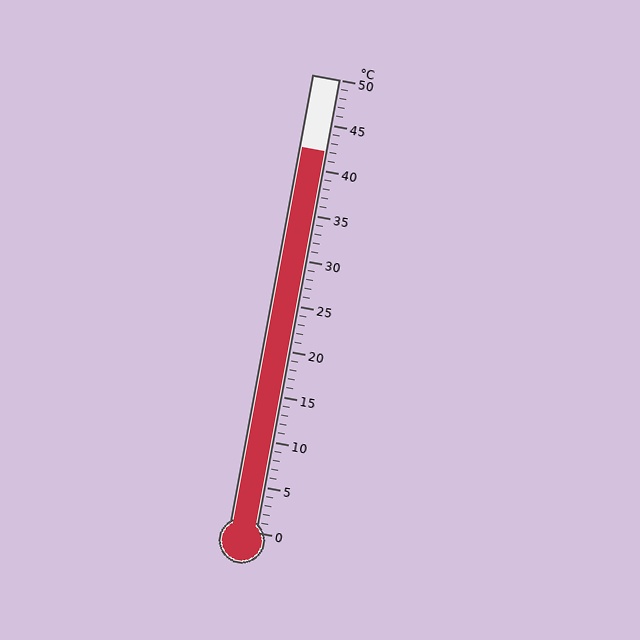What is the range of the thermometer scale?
The thermometer scale ranges from 0°C to 50°C.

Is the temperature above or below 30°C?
The temperature is above 30°C.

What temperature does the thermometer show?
The thermometer shows approximately 42°C.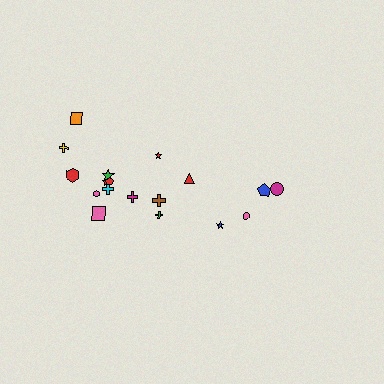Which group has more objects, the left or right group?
The left group.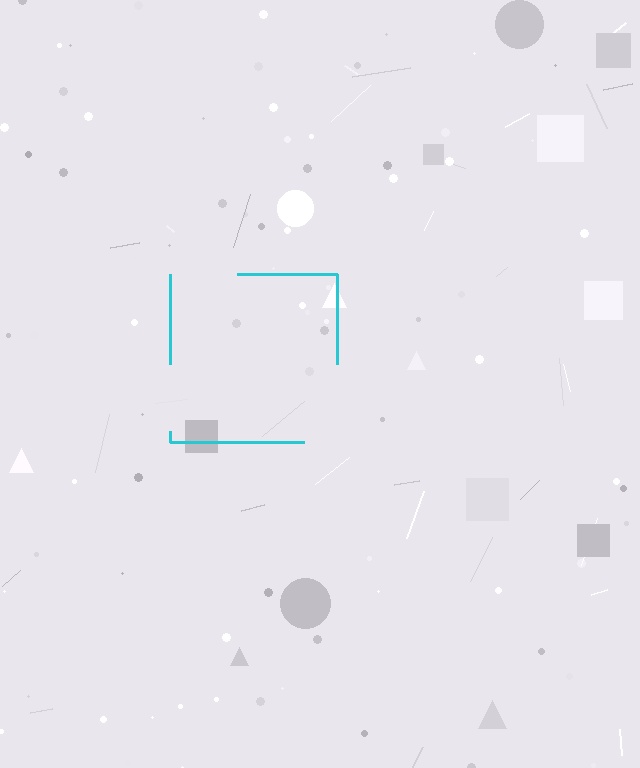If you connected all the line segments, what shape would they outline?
They would outline a square.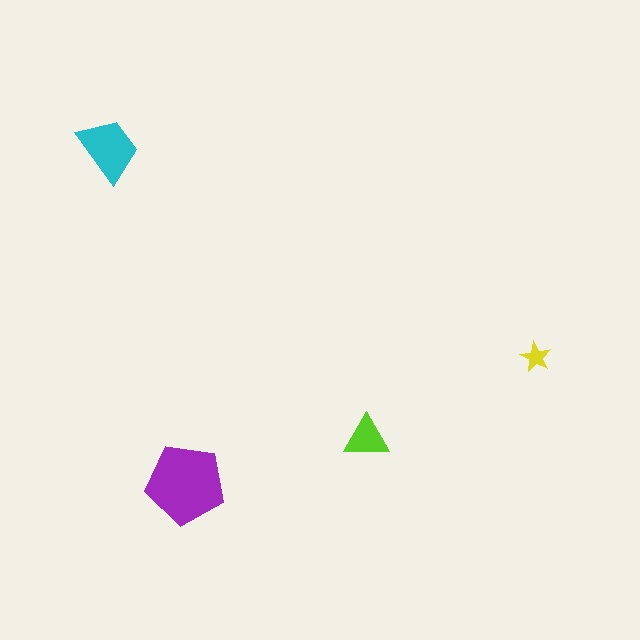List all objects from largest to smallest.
The purple pentagon, the cyan trapezoid, the lime triangle, the yellow star.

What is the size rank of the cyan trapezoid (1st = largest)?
2nd.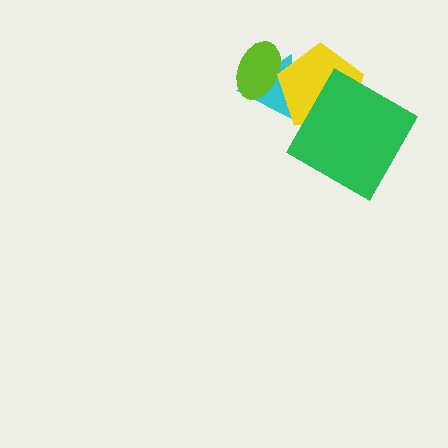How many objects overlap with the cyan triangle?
2 objects overlap with the cyan triangle.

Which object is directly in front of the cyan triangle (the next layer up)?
The lime ellipse is directly in front of the cyan triangle.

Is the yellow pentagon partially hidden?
Yes, it is partially covered by another shape.